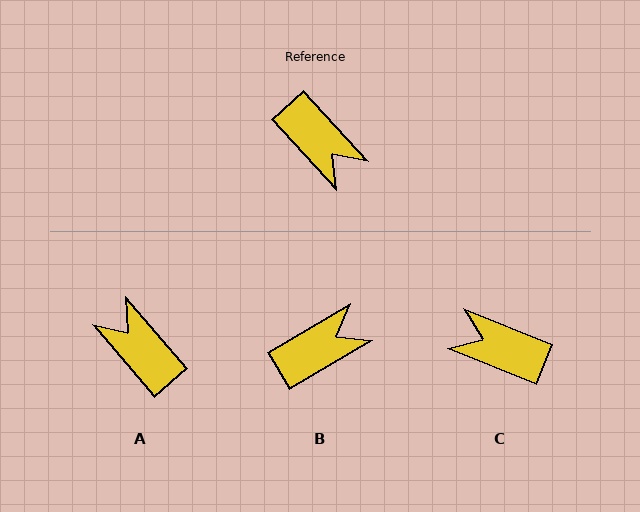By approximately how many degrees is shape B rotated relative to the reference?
Approximately 79 degrees counter-clockwise.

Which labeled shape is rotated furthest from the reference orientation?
A, about 178 degrees away.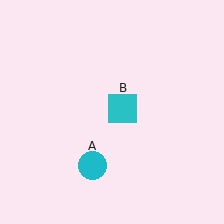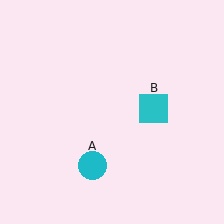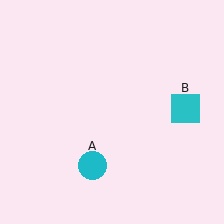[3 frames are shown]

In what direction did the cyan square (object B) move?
The cyan square (object B) moved right.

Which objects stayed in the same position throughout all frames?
Cyan circle (object A) remained stationary.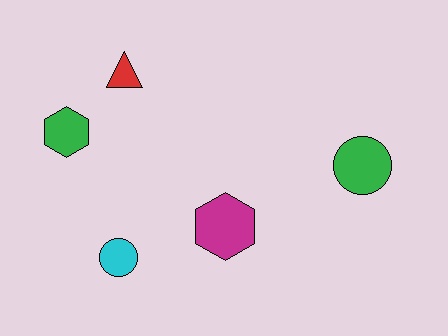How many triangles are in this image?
There is 1 triangle.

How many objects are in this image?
There are 5 objects.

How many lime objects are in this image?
There are no lime objects.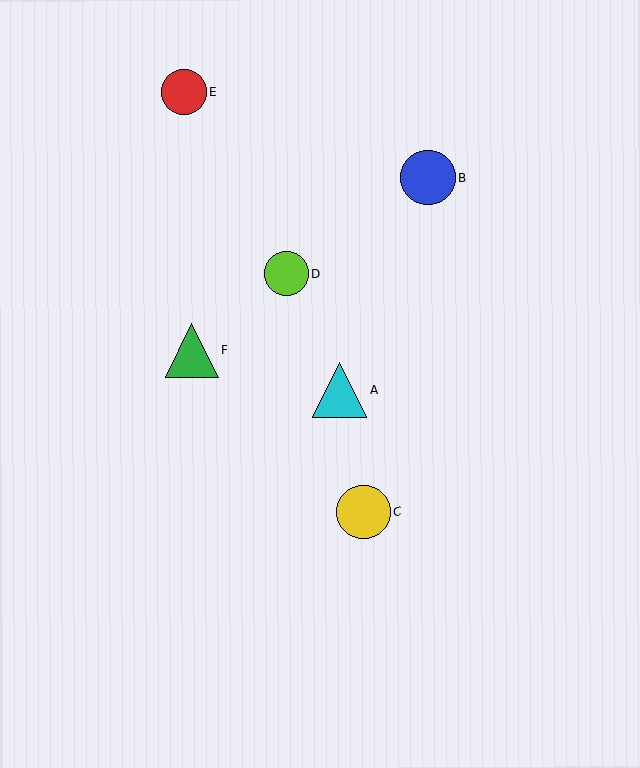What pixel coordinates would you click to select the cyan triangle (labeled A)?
Click at (340, 390) to select the cyan triangle A.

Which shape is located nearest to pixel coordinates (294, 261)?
The lime circle (labeled D) at (287, 274) is nearest to that location.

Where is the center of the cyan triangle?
The center of the cyan triangle is at (340, 390).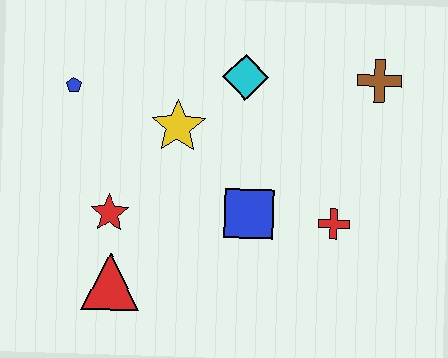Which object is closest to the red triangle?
The red star is closest to the red triangle.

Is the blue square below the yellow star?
Yes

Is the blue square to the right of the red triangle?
Yes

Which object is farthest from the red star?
The brown cross is farthest from the red star.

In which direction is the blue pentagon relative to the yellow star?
The blue pentagon is to the left of the yellow star.